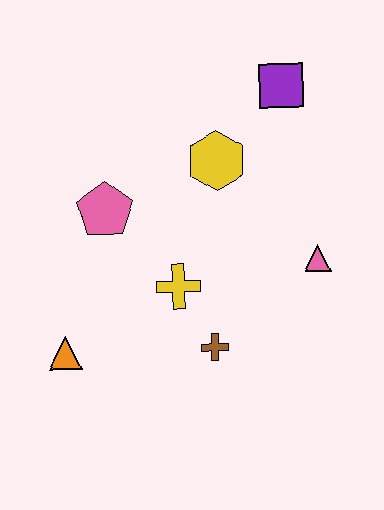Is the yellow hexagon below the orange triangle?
No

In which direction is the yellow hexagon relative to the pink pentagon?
The yellow hexagon is to the right of the pink pentagon.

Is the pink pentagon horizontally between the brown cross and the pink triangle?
No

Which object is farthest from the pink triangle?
The orange triangle is farthest from the pink triangle.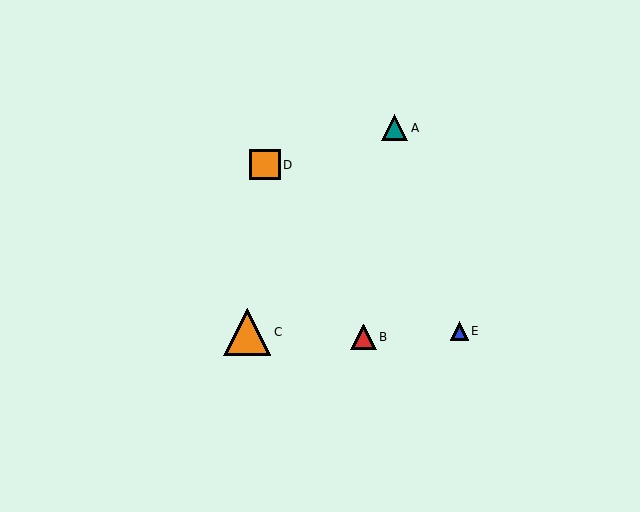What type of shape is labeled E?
Shape E is a blue triangle.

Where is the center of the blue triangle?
The center of the blue triangle is at (459, 331).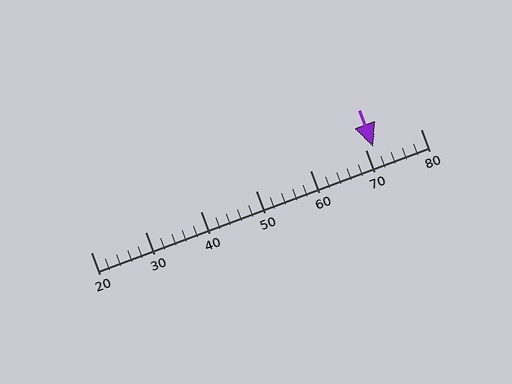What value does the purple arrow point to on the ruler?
The purple arrow points to approximately 71.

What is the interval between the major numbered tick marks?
The major tick marks are spaced 10 units apart.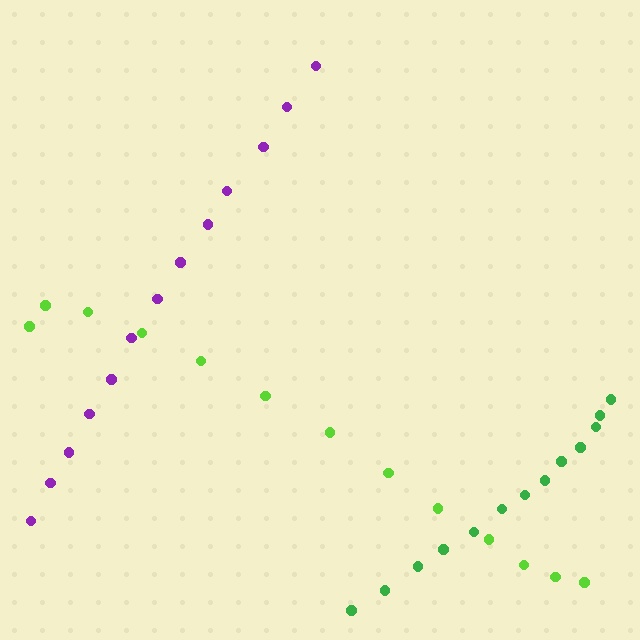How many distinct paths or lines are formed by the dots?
There are 3 distinct paths.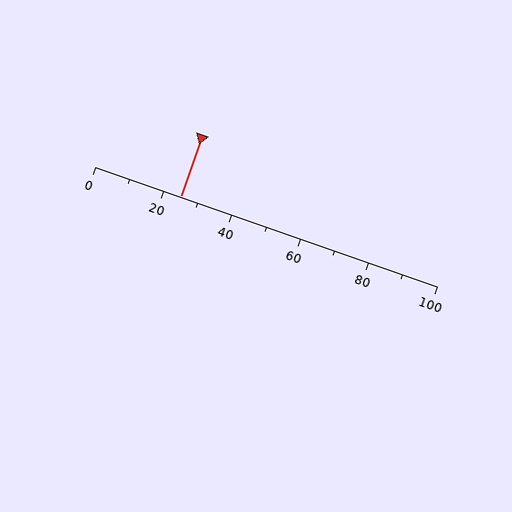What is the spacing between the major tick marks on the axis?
The major ticks are spaced 20 apart.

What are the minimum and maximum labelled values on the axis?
The axis runs from 0 to 100.